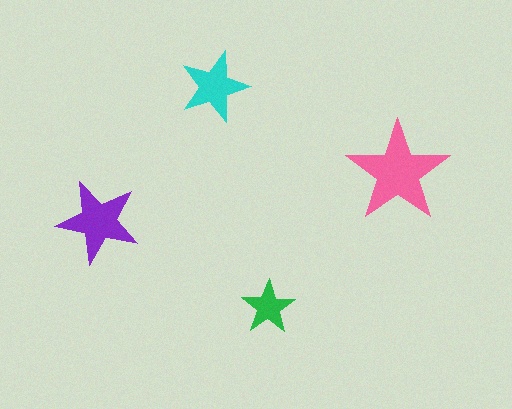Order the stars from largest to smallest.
the pink one, the purple one, the cyan one, the green one.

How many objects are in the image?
There are 4 objects in the image.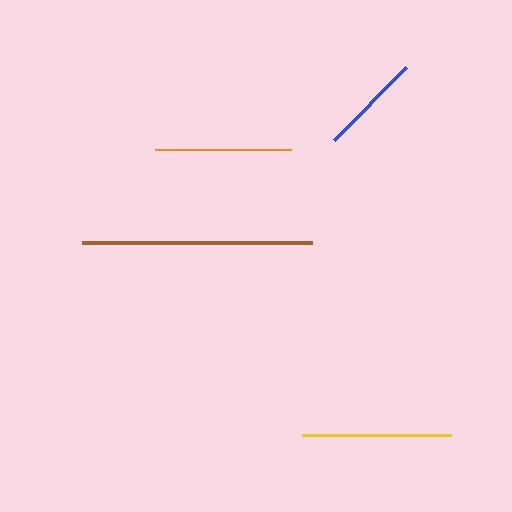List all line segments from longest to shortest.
From longest to shortest: brown, yellow, orange, blue.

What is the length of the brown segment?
The brown segment is approximately 230 pixels long.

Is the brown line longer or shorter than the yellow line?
The brown line is longer than the yellow line.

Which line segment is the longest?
The brown line is the longest at approximately 230 pixels.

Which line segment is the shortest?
The blue line is the shortest at approximately 103 pixels.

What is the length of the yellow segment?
The yellow segment is approximately 149 pixels long.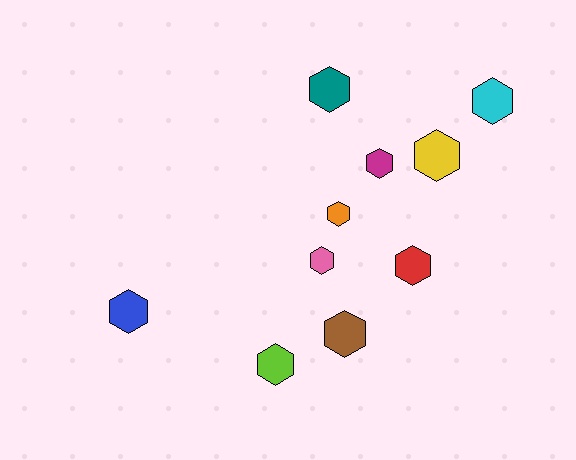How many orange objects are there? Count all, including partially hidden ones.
There is 1 orange object.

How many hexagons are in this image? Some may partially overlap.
There are 10 hexagons.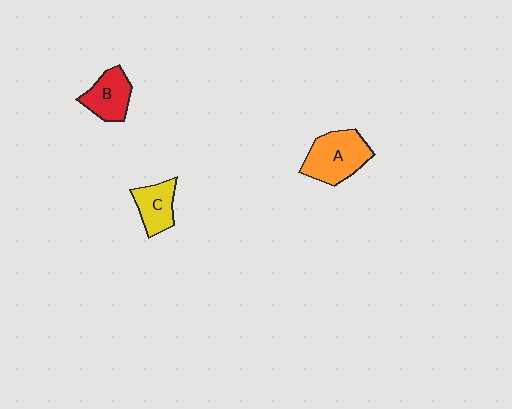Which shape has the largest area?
Shape A (orange).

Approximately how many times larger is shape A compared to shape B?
Approximately 1.4 times.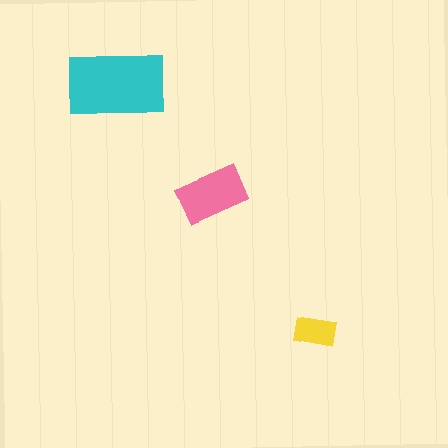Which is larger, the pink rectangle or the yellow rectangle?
The pink one.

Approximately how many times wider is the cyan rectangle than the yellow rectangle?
About 2.5 times wider.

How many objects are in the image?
There are 3 objects in the image.